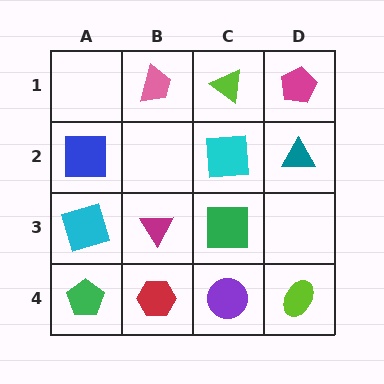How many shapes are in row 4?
4 shapes.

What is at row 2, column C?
A cyan square.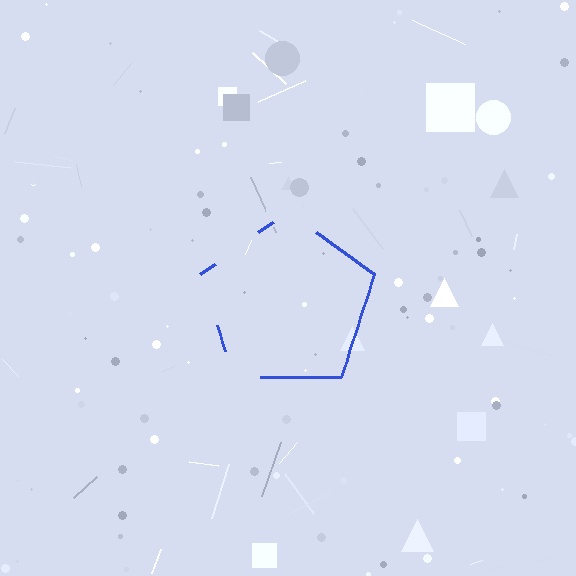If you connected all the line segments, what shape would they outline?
They would outline a pentagon.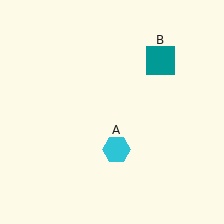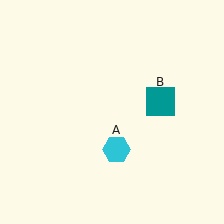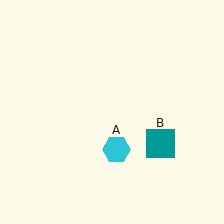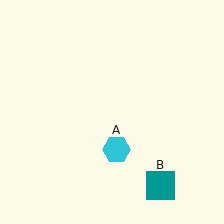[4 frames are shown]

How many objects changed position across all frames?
1 object changed position: teal square (object B).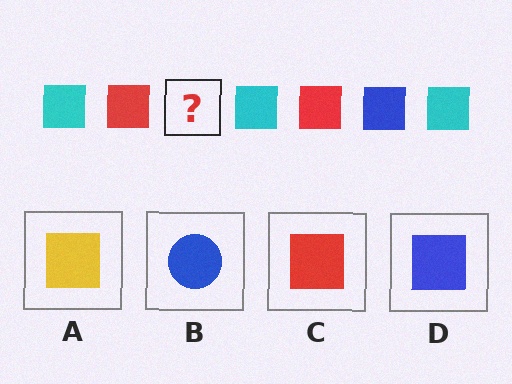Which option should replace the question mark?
Option D.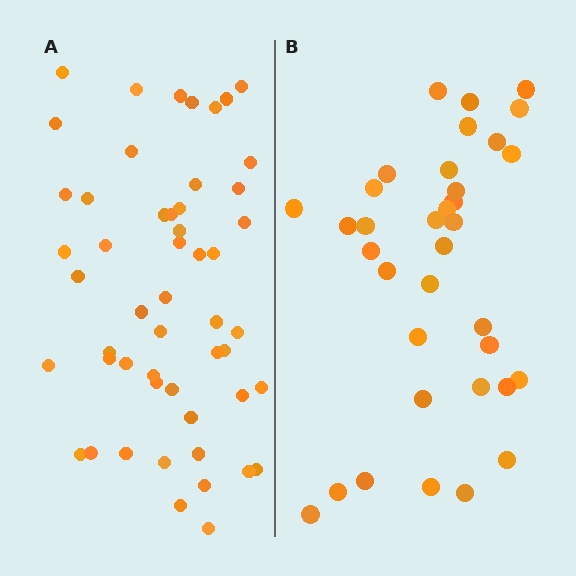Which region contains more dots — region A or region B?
Region A (the left region) has more dots.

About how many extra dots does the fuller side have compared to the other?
Region A has approximately 15 more dots than region B.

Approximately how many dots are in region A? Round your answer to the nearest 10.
About 50 dots. (The exact count is 52, which rounds to 50.)